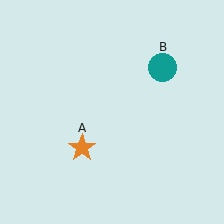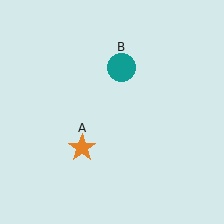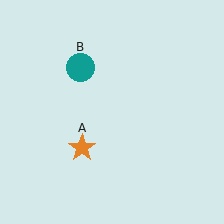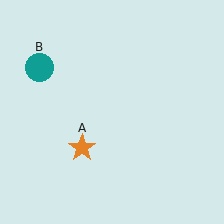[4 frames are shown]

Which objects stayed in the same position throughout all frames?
Orange star (object A) remained stationary.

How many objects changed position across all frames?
1 object changed position: teal circle (object B).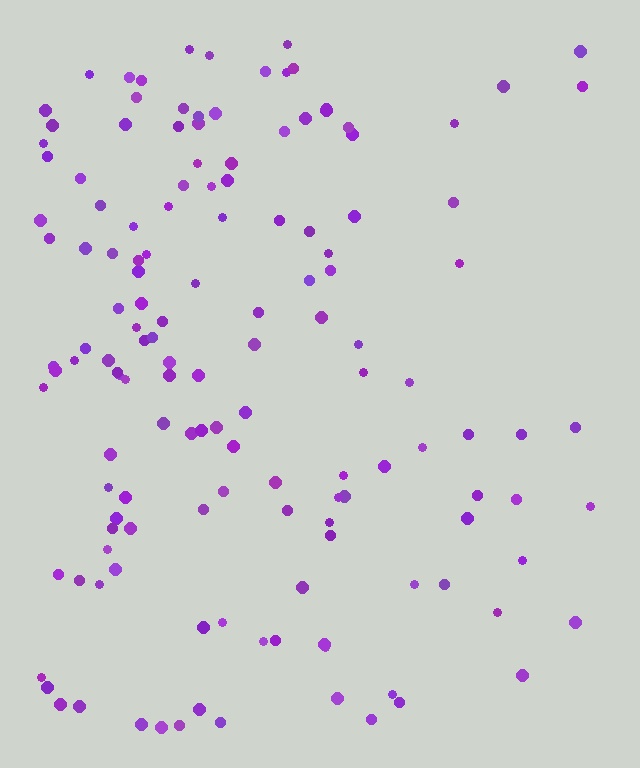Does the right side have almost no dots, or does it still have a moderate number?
Still a moderate number, just noticeably fewer than the left.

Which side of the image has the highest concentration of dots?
The left.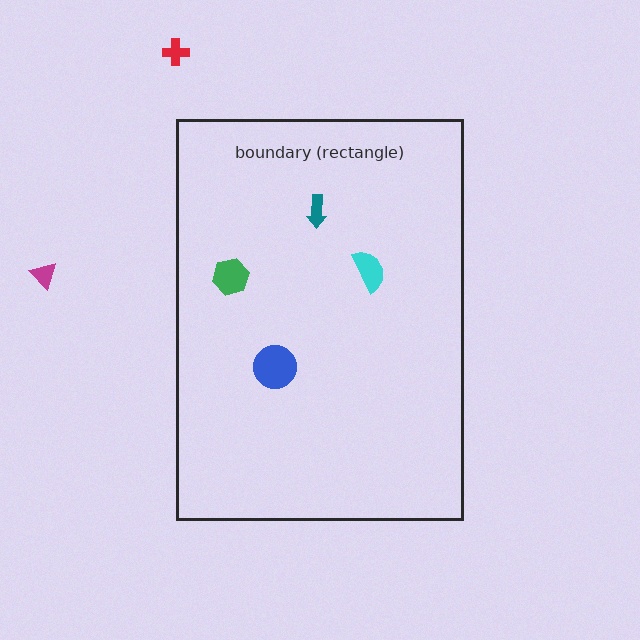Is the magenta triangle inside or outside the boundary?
Outside.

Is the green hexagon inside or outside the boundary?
Inside.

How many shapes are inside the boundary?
4 inside, 2 outside.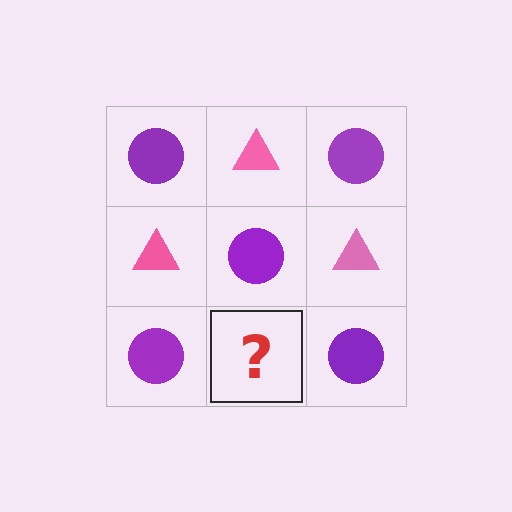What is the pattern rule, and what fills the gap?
The rule is that it alternates purple circle and pink triangle in a checkerboard pattern. The gap should be filled with a pink triangle.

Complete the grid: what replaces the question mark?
The question mark should be replaced with a pink triangle.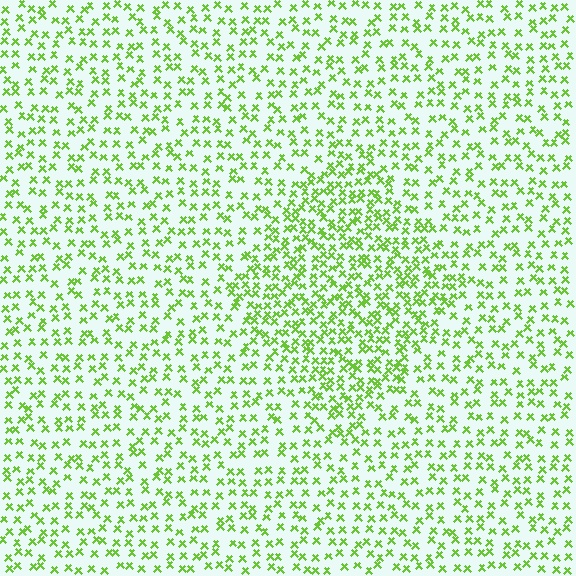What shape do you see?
I see a diamond.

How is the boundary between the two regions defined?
The boundary is defined by a change in element density (approximately 1.8x ratio). All elements are the same color, size, and shape.